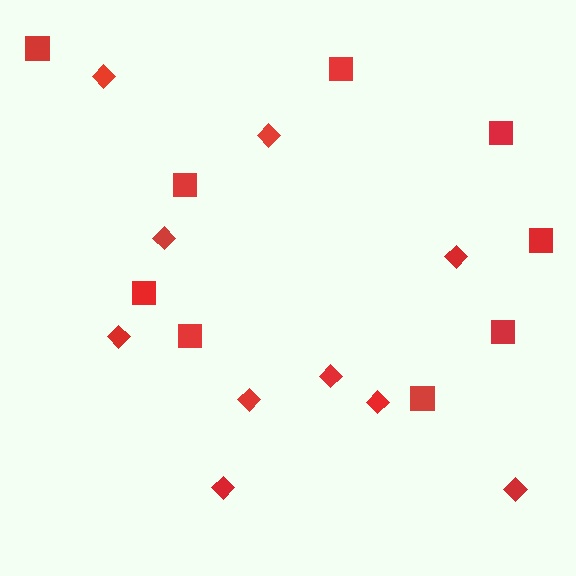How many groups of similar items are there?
There are 2 groups: one group of diamonds (10) and one group of squares (9).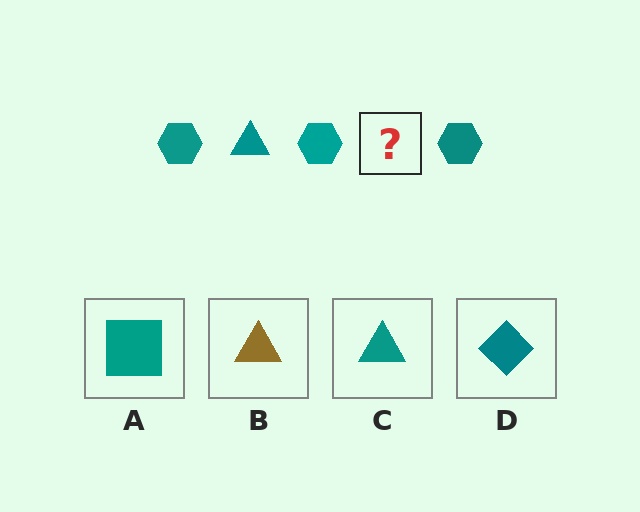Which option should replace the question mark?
Option C.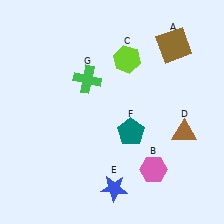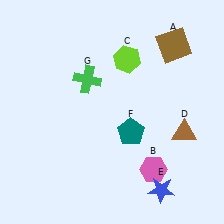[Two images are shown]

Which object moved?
The blue star (E) moved right.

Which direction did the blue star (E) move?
The blue star (E) moved right.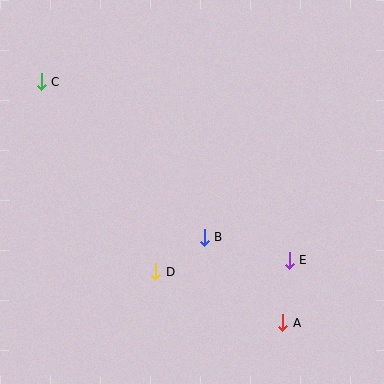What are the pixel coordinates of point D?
Point D is at (156, 272).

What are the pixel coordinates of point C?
Point C is at (41, 82).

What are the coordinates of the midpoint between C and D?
The midpoint between C and D is at (99, 177).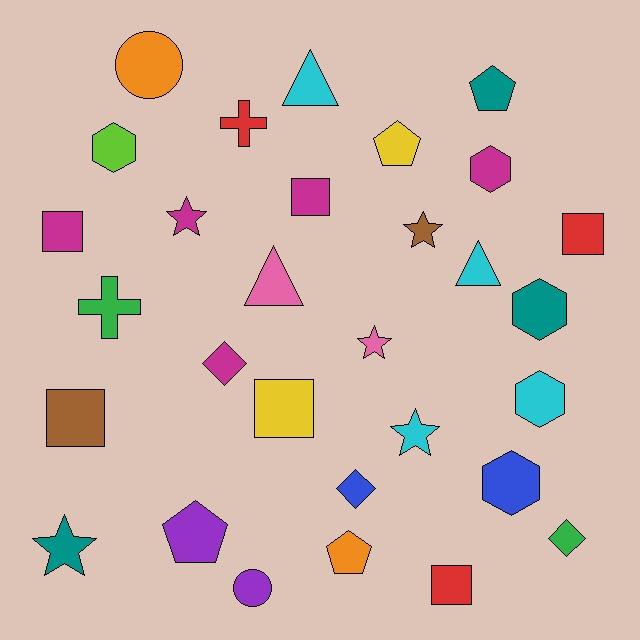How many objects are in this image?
There are 30 objects.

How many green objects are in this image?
There are 2 green objects.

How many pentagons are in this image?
There are 4 pentagons.